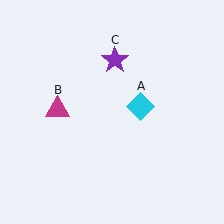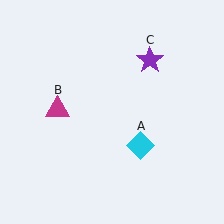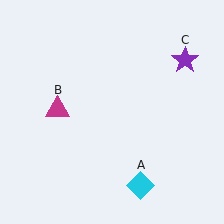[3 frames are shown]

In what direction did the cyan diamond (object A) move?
The cyan diamond (object A) moved down.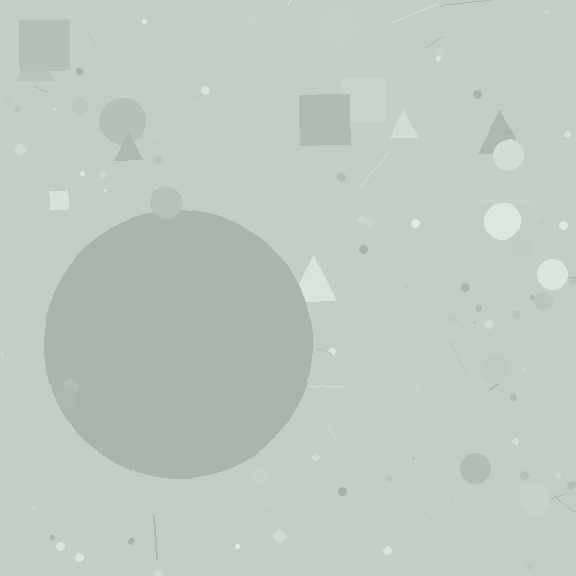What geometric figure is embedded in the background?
A circle is embedded in the background.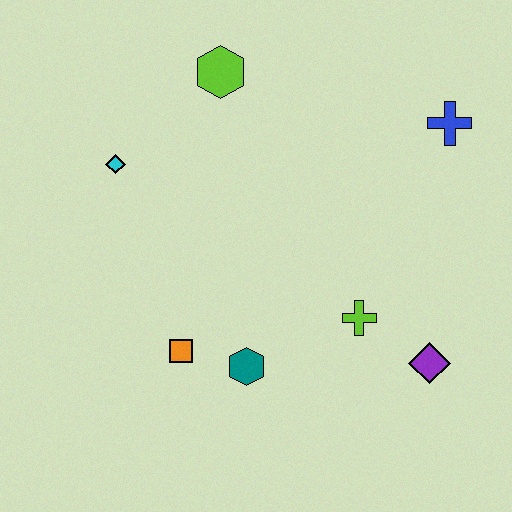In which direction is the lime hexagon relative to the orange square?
The lime hexagon is above the orange square.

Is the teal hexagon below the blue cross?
Yes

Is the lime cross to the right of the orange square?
Yes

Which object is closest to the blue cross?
The lime cross is closest to the blue cross.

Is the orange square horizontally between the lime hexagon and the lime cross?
No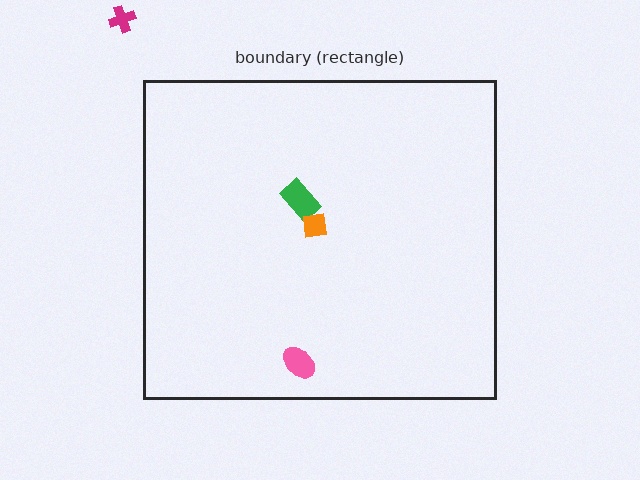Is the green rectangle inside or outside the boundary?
Inside.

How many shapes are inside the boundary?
3 inside, 1 outside.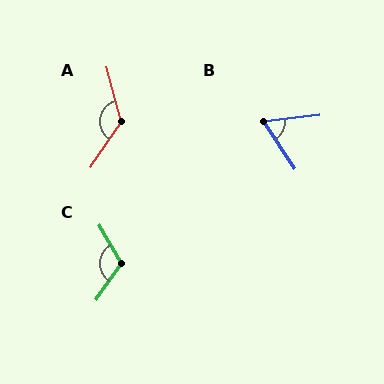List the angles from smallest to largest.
B (63°), C (116°), A (131°).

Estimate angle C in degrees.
Approximately 116 degrees.